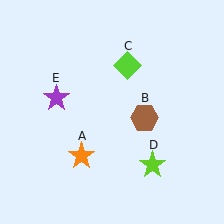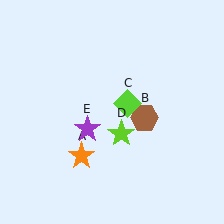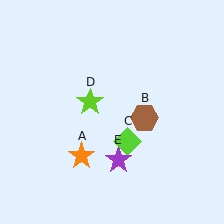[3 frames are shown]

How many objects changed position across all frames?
3 objects changed position: lime diamond (object C), lime star (object D), purple star (object E).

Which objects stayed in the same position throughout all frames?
Orange star (object A) and brown hexagon (object B) remained stationary.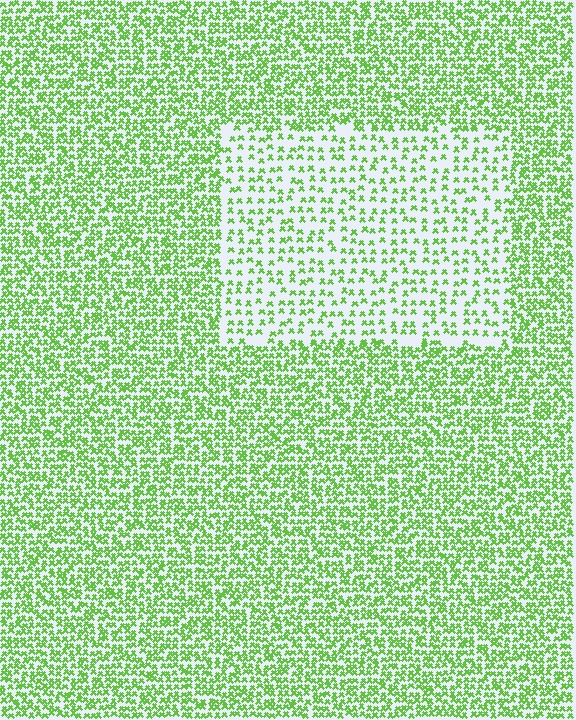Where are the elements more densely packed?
The elements are more densely packed outside the rectangle boundary.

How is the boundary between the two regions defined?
The boundary is defined by a change in element density (approximately 2.2x ratio). All elements are the same color, size, and shape.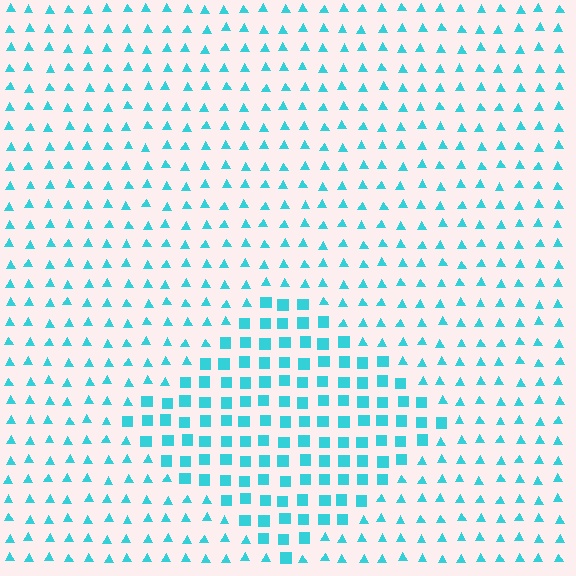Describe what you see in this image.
The image is filled with small cyan elements arranged in a uniform grid. A diamond-shaped region contains squares, while the surrounding area contains triangles. The boundary is defined purely by the change in element shape.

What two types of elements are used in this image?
The image uses squares inside the diamond region and triangles outside it.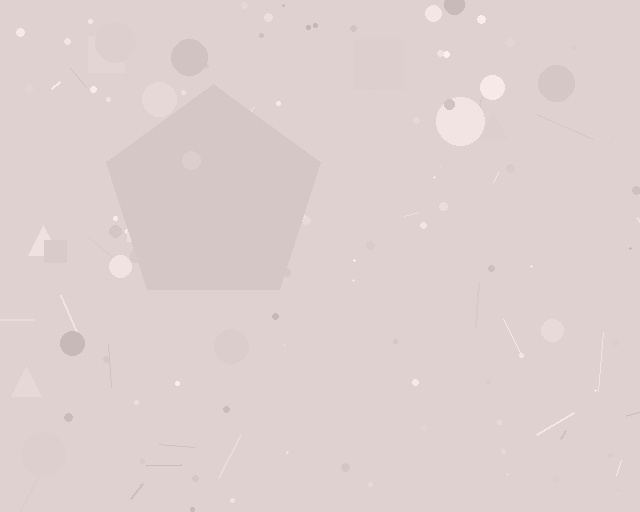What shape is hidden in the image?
A pentagon is hidden in the image.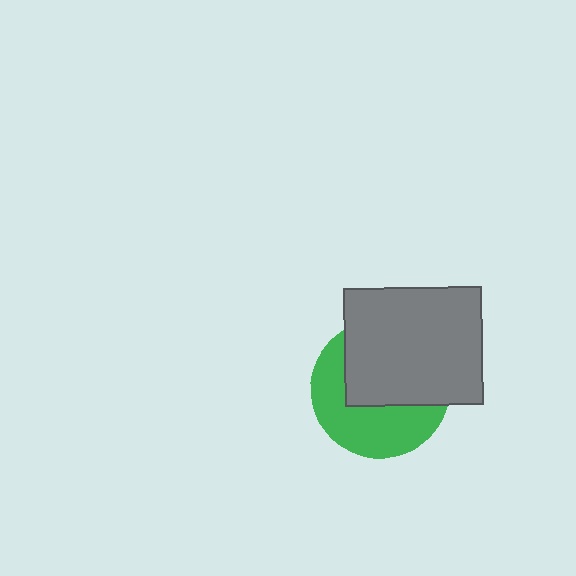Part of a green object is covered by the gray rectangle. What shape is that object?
It is a circle.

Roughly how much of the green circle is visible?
About half of it is visible (roughly 48%).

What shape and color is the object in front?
The object in front is a gray rectangle.